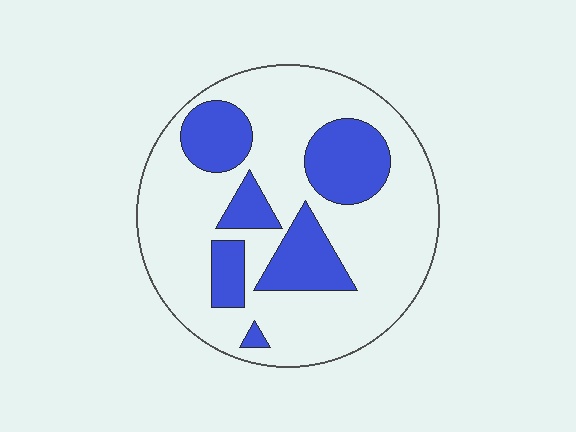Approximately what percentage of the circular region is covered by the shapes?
Approximately 25%.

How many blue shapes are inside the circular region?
6.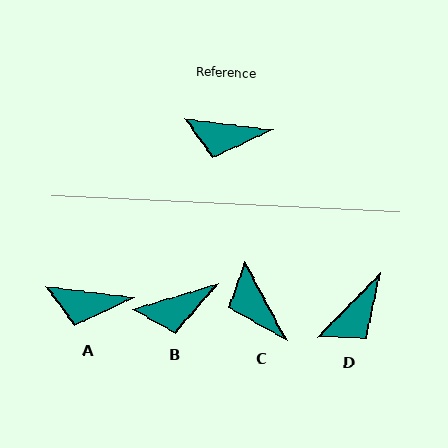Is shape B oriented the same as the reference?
No, it is off by about 23 degrees.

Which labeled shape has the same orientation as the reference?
A.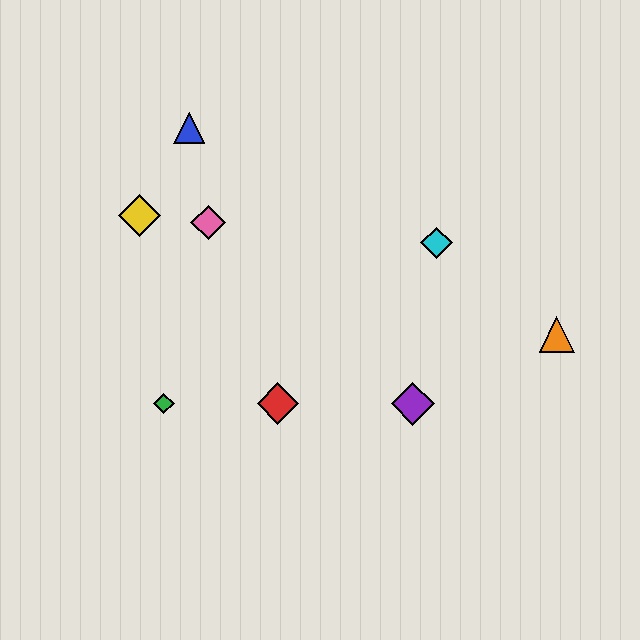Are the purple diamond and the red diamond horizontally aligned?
Yes, both are at y≈404.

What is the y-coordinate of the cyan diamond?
The cyan diamond is at y≈243.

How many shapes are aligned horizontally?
3 shapes (the red diamond, the green diamond, the purple diamond) are aligned horizontally.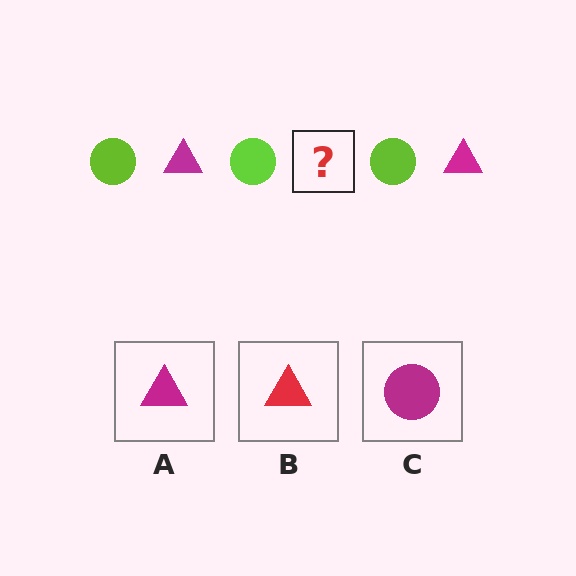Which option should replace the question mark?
Option A.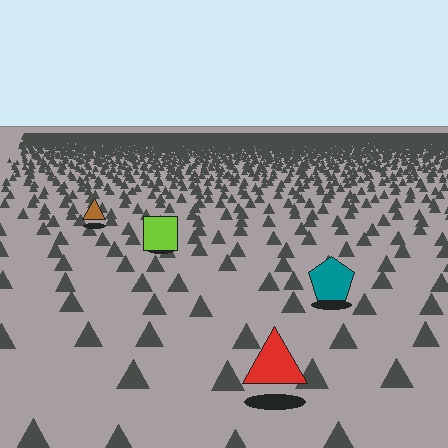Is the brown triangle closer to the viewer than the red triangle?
No. The red triangle is closer — you can tell from the texture gradient: the ground texture is coarser near it.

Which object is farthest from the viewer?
The brown triangle is farthest from the viewer. It appears smaller and the ground texture around it is denser.